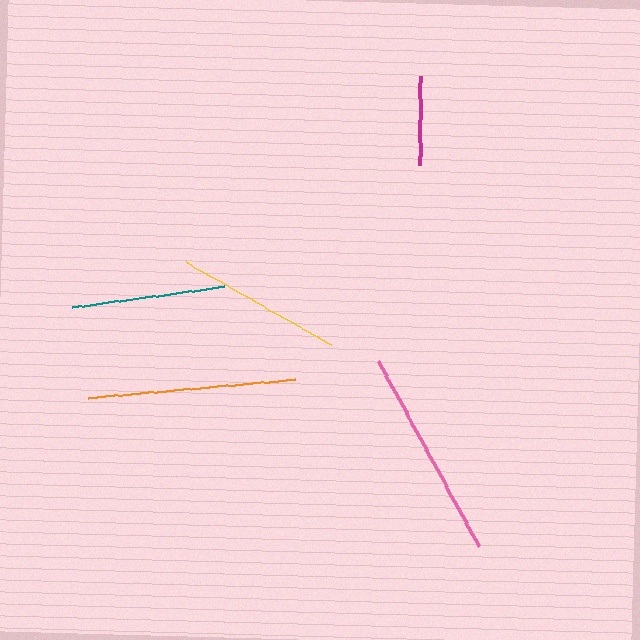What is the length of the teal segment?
The teal segment is approximately 152 pixels long.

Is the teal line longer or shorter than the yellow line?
The yellow line is longer than the teal line.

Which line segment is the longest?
The pink line is the longest at approximately 212 pixels.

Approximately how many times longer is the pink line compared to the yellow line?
The pink line is approximately 1.3 times the length of the yellow line.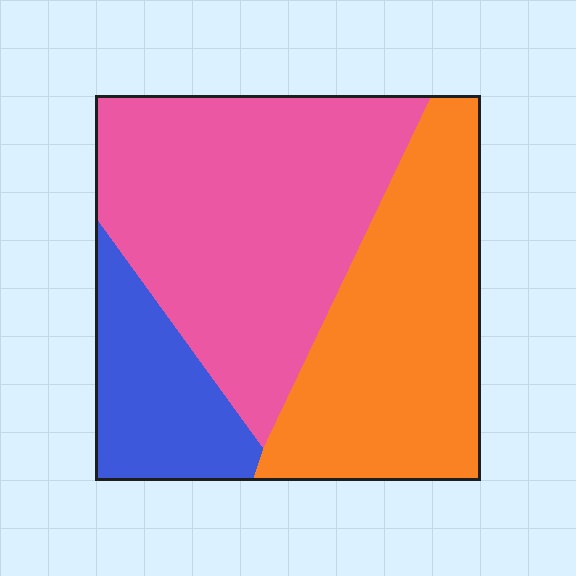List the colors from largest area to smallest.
From largest to smallest: pink, orange, blue.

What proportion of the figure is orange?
Orange covers around 35% of the figure.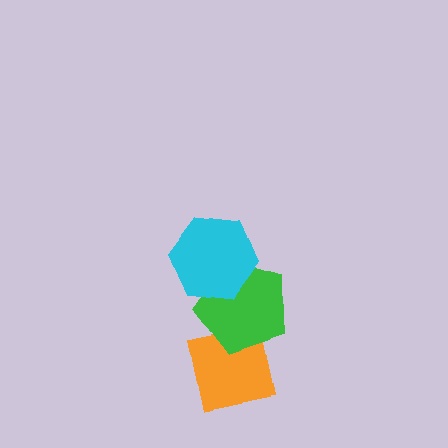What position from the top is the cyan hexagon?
The cyan hexagon is 1st from the top.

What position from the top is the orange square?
The orange square is 3rd from the top.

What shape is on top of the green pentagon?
The cyan hexagon is on top of the green pentagon.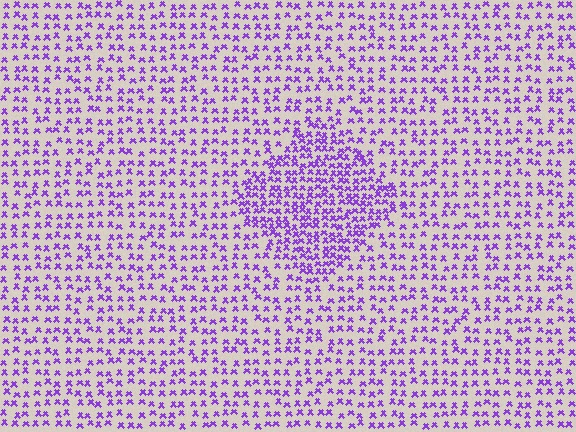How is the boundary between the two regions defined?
The boundary is defined by a change in element density (approximately 1.9x ratio). All elements are the same color, size, and shape.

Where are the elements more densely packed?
The elements are more densely packed inside the diamond boundary.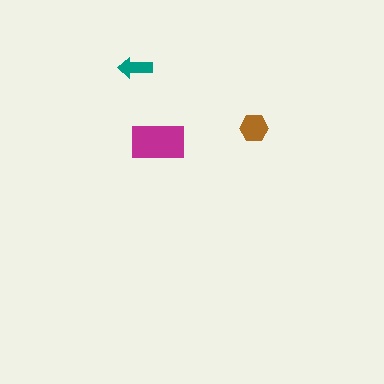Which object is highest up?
The teal arrow is topmost.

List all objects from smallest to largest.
The teal arrow, the brown hexagon, the magenta rectangle.